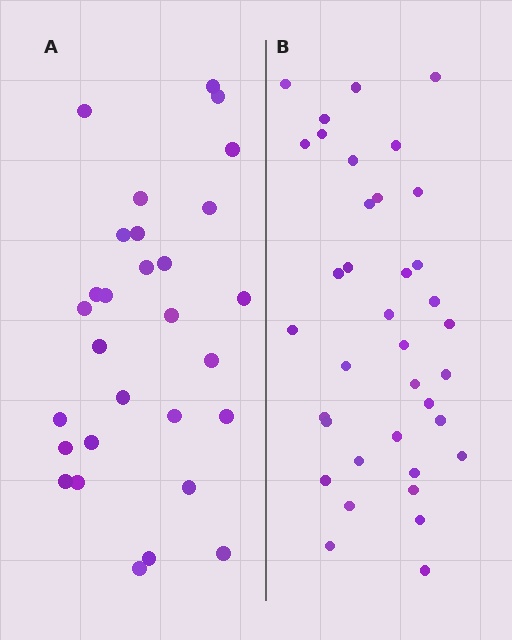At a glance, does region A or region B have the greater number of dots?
Region B (the right region) has more dots.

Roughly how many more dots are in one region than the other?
Region B has roughly 8 or so more dots than region A.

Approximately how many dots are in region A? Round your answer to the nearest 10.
About 30 dots. (The exact count is 29, which rounds to 30.)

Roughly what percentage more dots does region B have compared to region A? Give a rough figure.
About 30% more.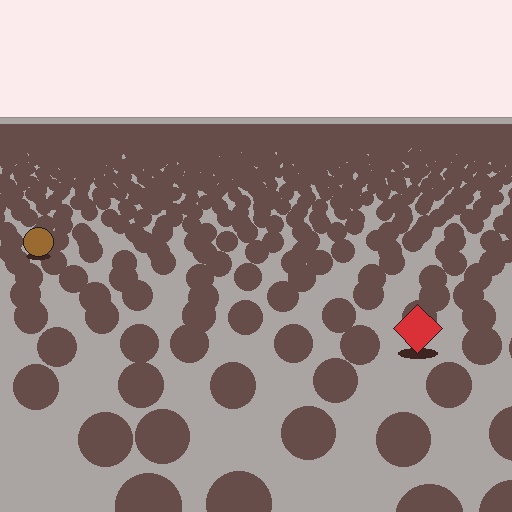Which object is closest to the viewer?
The red diamond is closest. The texture marks near it are larger and more spread out.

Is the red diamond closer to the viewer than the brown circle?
Yes. The red diamond is closer — you can tell from the texture gradient: the ground texture is coarser near it.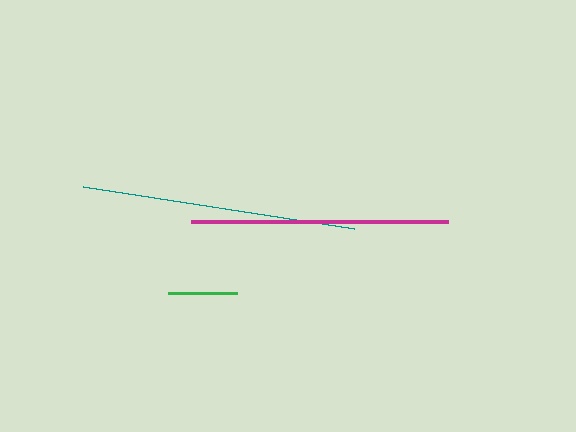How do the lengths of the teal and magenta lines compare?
The teal and magenta lines are approximately the same length.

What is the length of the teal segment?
The teal segment is approximately 273 pixels long.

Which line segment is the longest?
The teal line is the longest at approximately 273 pixels.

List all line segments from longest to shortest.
From longest to shortest: teal, magenta, green.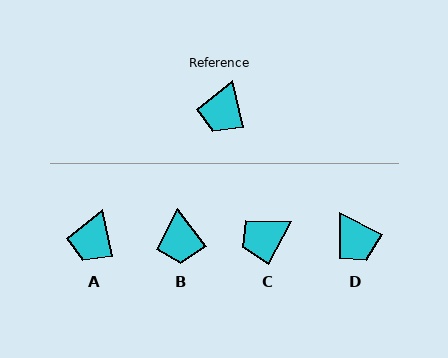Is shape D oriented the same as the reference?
No, it is off by about 51 degrees.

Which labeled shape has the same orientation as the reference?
A.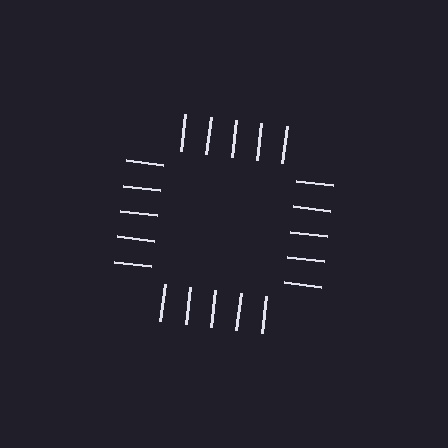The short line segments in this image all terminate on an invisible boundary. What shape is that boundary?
An illusory square — the line segments terminate on its edges but no continuous stroke is drawn.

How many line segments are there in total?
20 — 5 along each of the 4 edges.